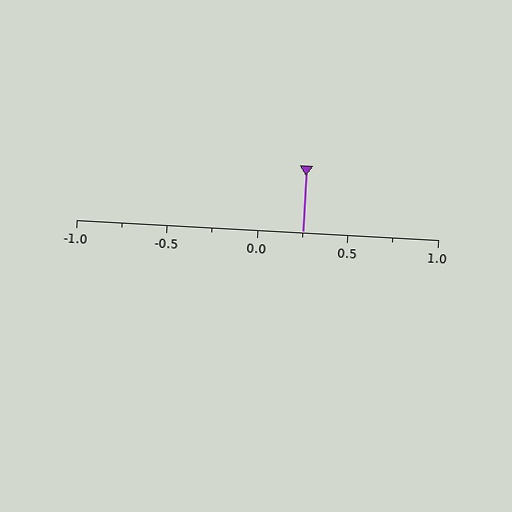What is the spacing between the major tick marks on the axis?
The major ticks are spaced 0.5 apart.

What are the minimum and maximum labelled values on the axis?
The axis runs from -1.0 to 1.0.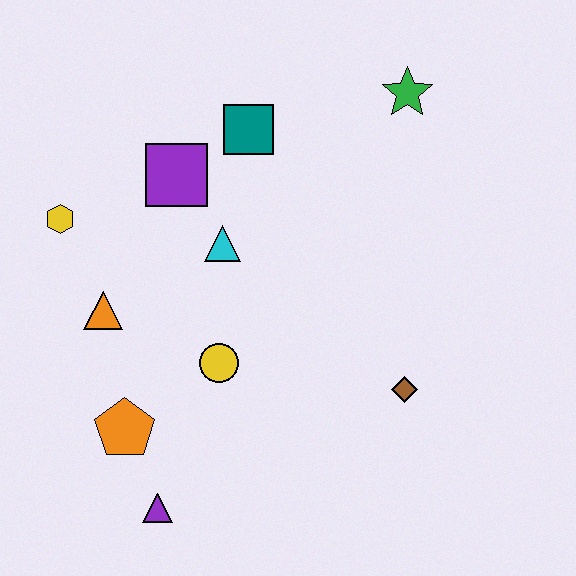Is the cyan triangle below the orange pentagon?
No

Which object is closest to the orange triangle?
The yellow hexagon is closest to the orange triangle.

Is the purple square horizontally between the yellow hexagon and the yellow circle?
Yes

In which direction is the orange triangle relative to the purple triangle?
The orange triangle is above the purple triangle.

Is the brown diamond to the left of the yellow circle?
No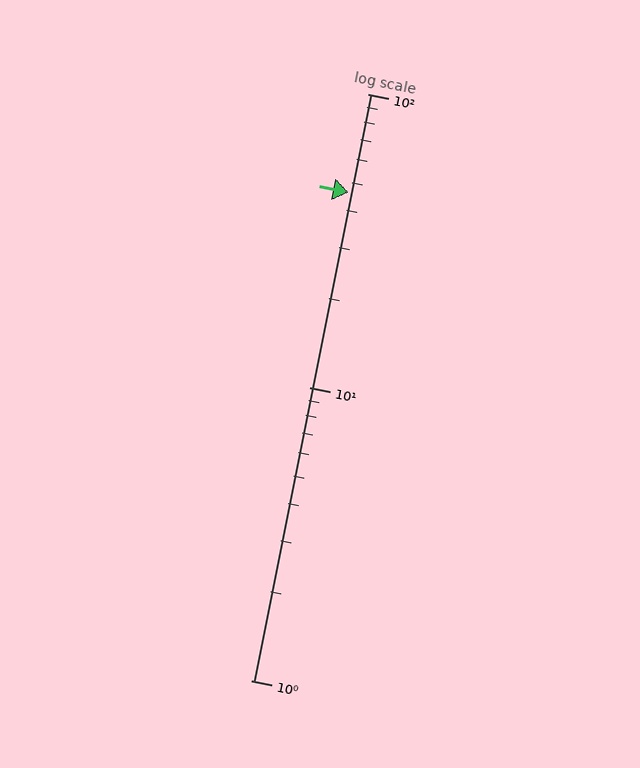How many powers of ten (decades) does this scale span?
The scale spans 2 decades, from 1 to 100.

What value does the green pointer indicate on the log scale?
The pointer indicates approximately 46.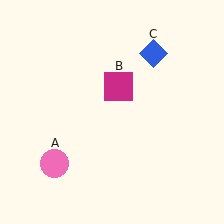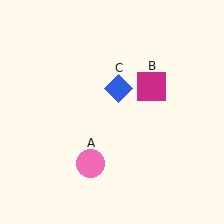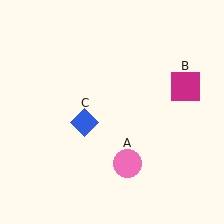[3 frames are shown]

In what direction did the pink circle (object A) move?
The pink circle (object A) moved right.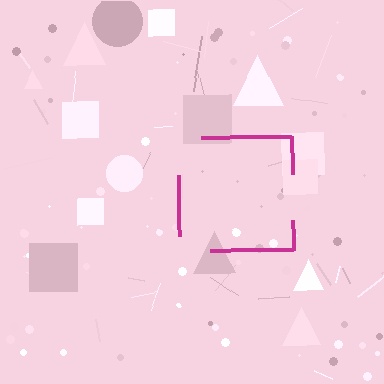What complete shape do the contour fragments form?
The contour fragments form a square.